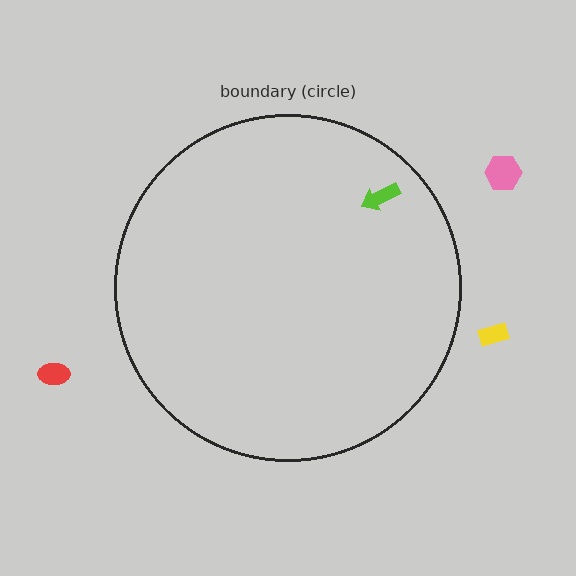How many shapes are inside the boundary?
1 inside, 3 outside.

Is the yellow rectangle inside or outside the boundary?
Outside.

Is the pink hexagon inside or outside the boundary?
Outside.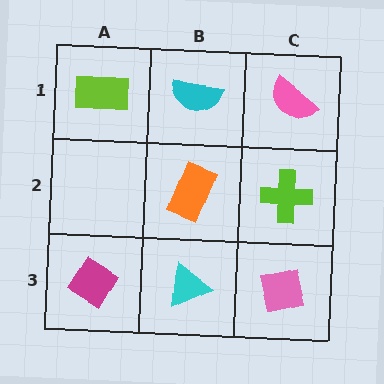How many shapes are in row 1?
3 shapes.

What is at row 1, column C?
A pink semicircle.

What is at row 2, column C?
A lime cross.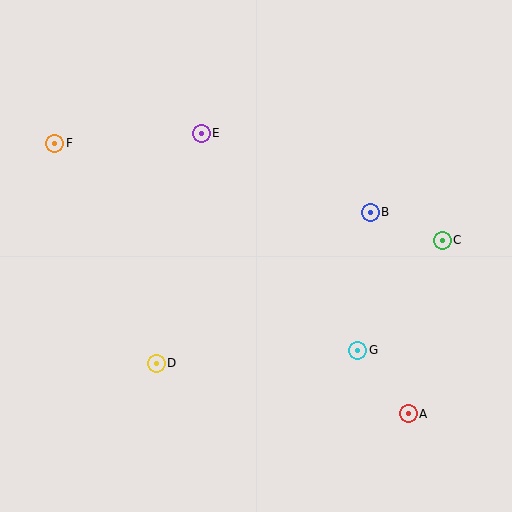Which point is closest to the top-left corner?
Point F is closest to the top-left corner.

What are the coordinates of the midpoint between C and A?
The midpoint between C and A is at (425, 327).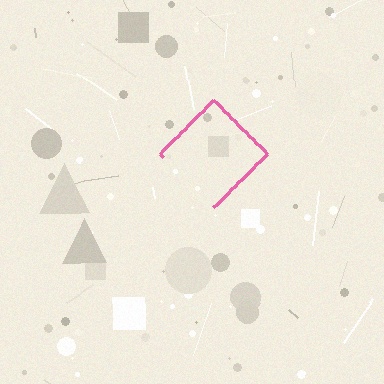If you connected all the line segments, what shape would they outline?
They would outline a diamond.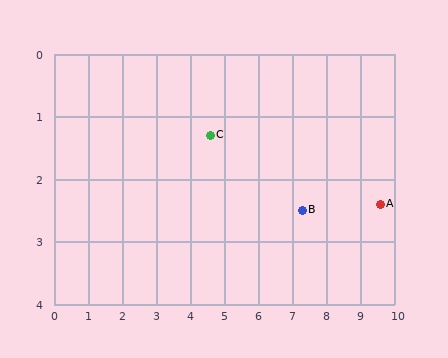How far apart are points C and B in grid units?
Points C and B are about 3.0 grid units apart.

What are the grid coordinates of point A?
Point A is at approximately (9.6, 2.4).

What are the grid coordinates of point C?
Point C is at approximately (4.6, 1.3).